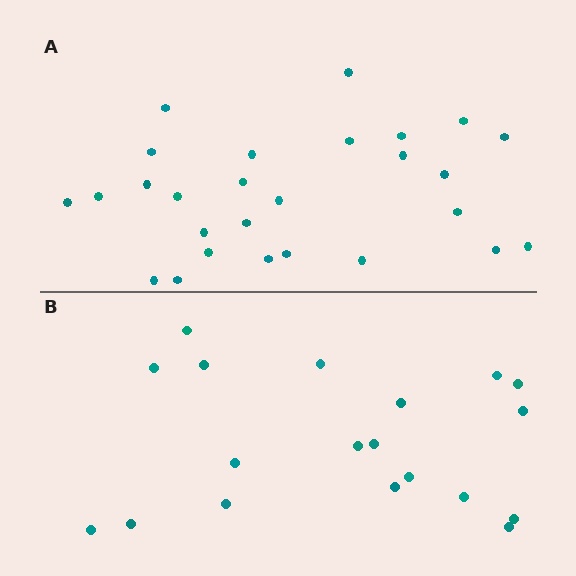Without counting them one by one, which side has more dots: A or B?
Region A (the top region) has more dots.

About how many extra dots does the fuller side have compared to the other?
Region A has roughly 8 or so more dots than region B.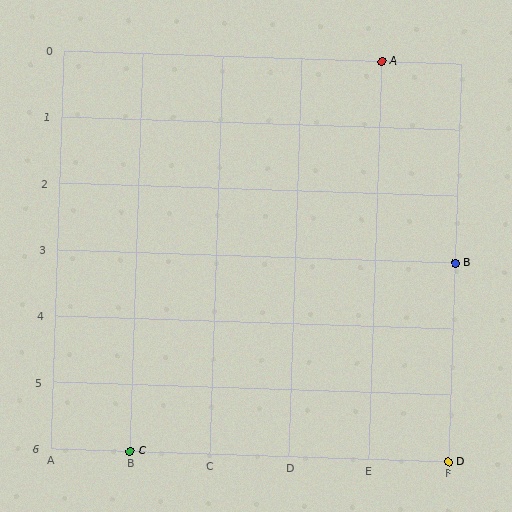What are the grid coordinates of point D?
Point D is at grid coordinates (F, 6).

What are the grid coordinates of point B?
Point B is at grid coordinates (F, 3).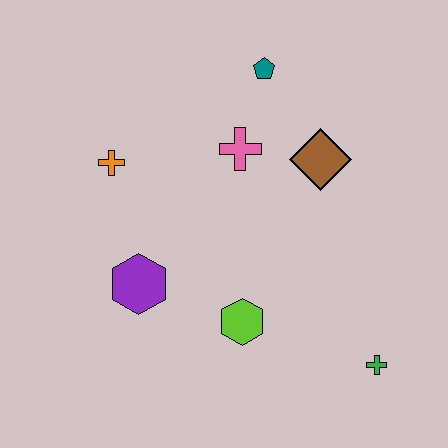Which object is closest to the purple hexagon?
The lime hexagon is closest to the purple hexagon.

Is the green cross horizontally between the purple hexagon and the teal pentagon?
No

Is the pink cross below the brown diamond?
No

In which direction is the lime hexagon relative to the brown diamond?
The lime hexagon is below the brown diamond.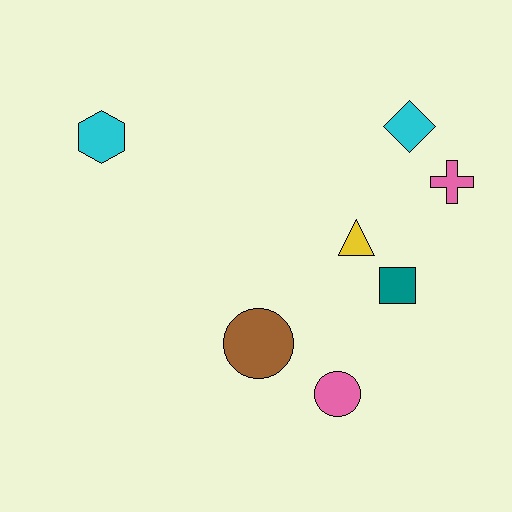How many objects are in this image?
There are 7 objects.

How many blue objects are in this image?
There are no blue objects.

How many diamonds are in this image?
There is 1 diamond.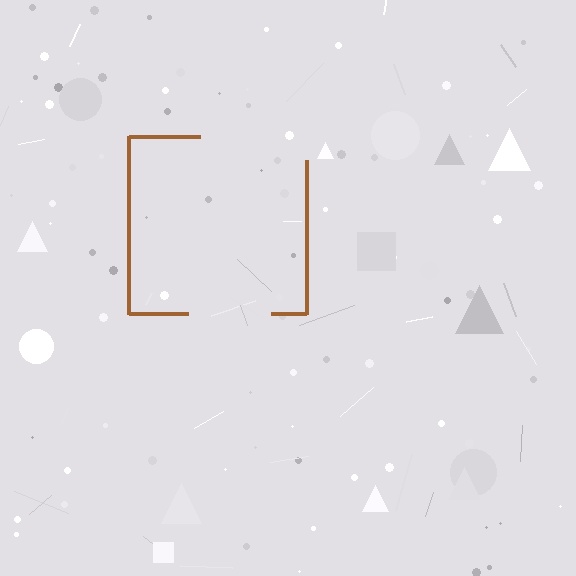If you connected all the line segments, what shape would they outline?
They would outline a square.